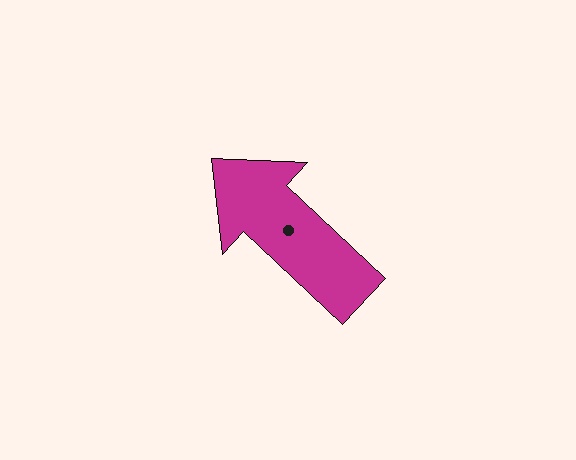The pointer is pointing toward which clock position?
Roughly 10 o'clock.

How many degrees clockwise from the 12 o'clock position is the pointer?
Approximately 313 degrees.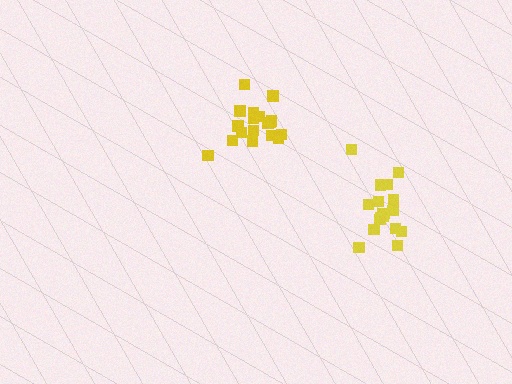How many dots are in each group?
Group 1: 19 dots, Group 2: 19 dots (38 total).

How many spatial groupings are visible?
There are 2 spatial groupings.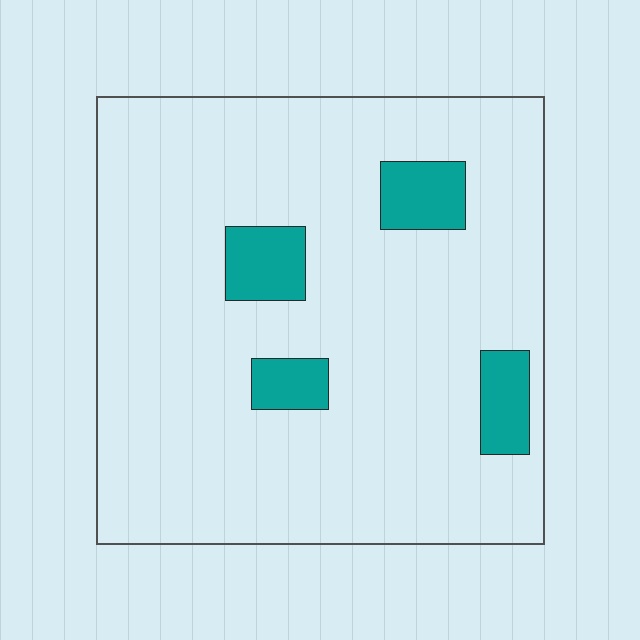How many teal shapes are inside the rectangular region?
4.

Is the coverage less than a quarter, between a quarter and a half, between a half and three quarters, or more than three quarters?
Less than a quarter.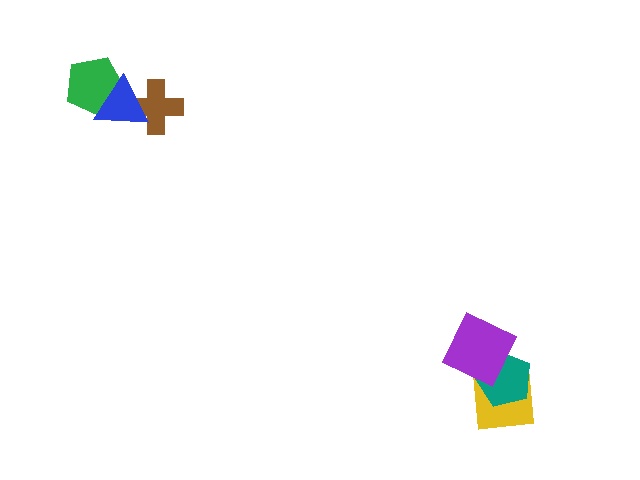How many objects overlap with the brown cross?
1 object overlaps with the brown cross.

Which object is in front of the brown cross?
The blue triangle is in front of the brown cross.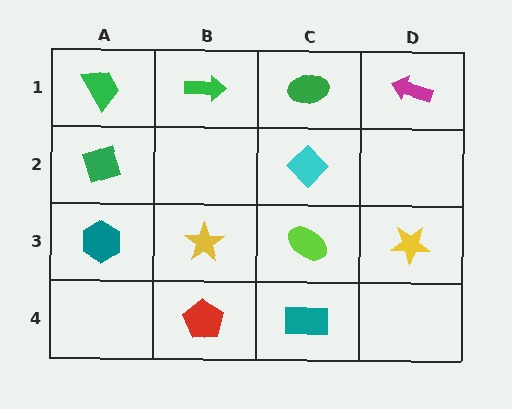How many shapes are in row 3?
4 shapes.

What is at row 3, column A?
A teal hexagon.